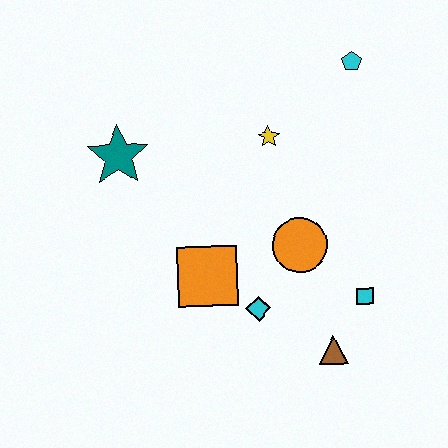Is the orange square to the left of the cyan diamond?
Yes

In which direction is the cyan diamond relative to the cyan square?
The cyan diamond is to the left of the cyan square.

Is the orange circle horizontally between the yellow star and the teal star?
No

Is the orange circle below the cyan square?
No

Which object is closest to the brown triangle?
The cyan square is closest to the brown triangle.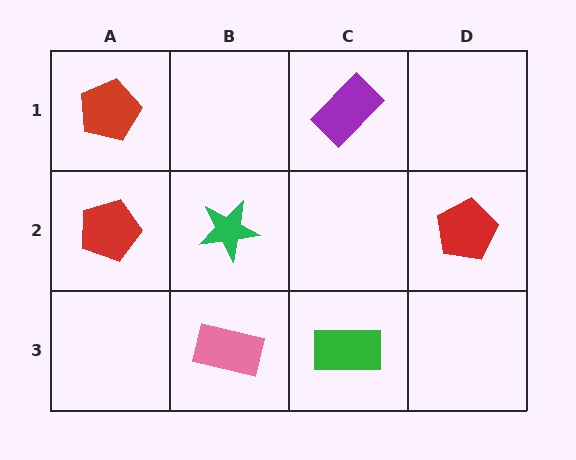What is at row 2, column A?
A red pentagon.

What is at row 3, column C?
A green rectangle.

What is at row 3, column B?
A pink rectangle.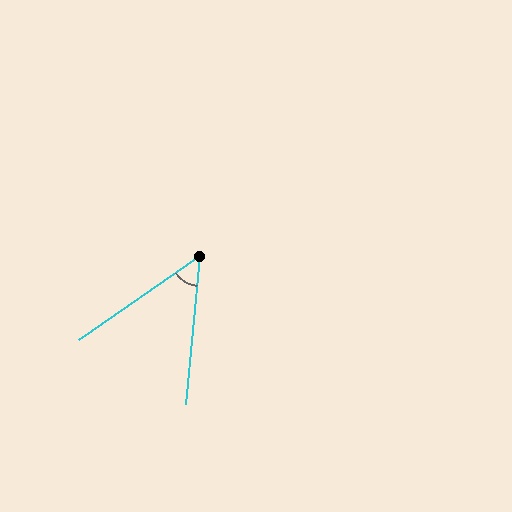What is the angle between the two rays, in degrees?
Approximately 50 degrees.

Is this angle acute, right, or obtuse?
It is acute.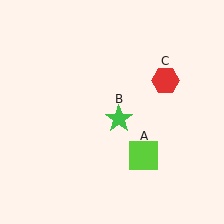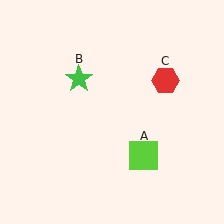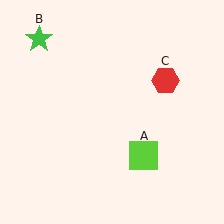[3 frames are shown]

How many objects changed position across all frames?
1 object changed position: green star (object B).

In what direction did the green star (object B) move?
The green star (object B) moved up and to the left.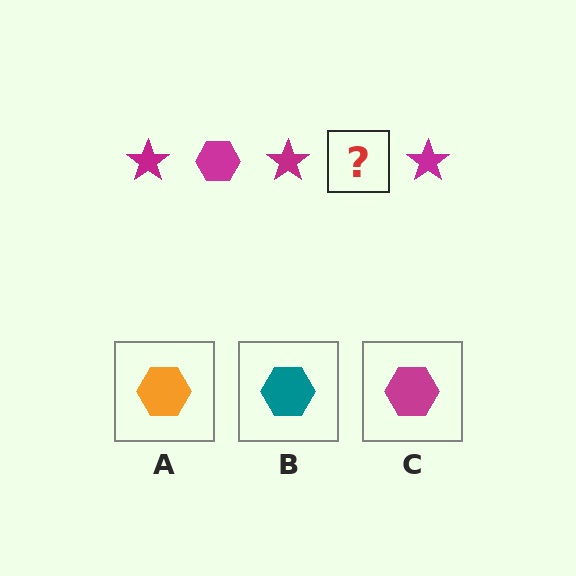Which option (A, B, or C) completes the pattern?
C.